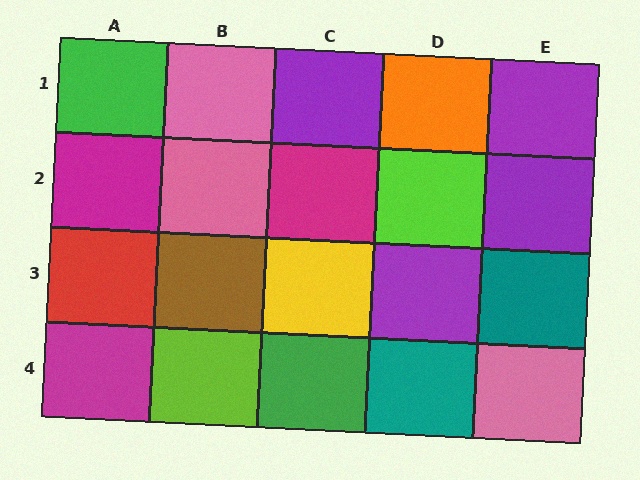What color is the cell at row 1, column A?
Green.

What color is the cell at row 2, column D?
Lime.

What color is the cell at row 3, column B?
Brown.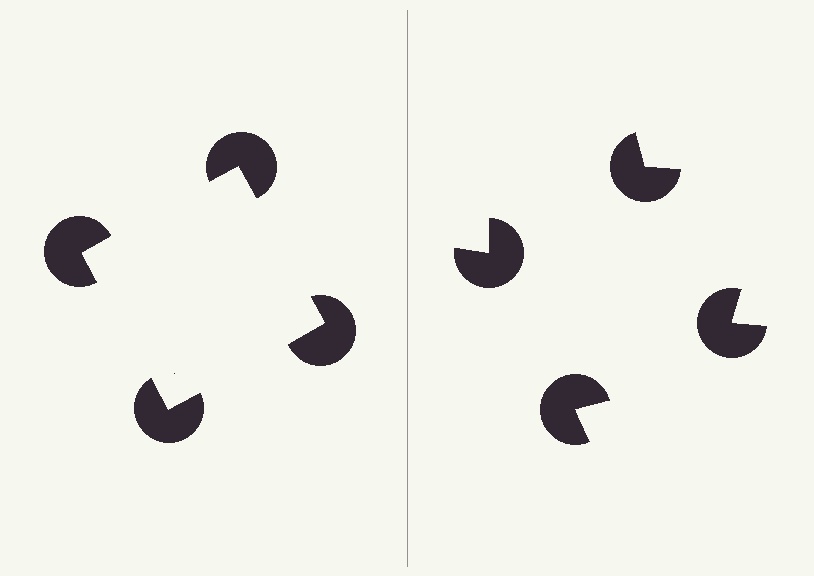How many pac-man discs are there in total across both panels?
8 — 4 on each side.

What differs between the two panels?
The pac-man discs are positioned identically on both sides; only the wedge orientations differ. On the left they align to a square; on the right they are misaligned.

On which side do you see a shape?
An illusory square appears on the left side. On the right side the wedge cuts are rotated, so no coherent shape forms.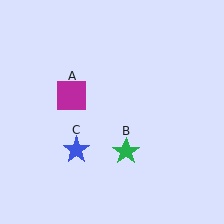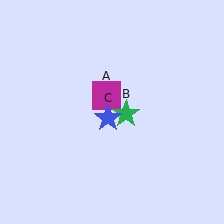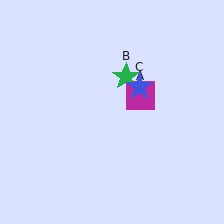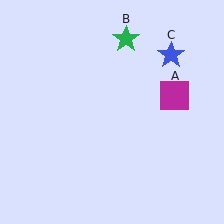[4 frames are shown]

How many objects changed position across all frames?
3 objects changed position: magenta square (object A), green star (object B), blue star (object C).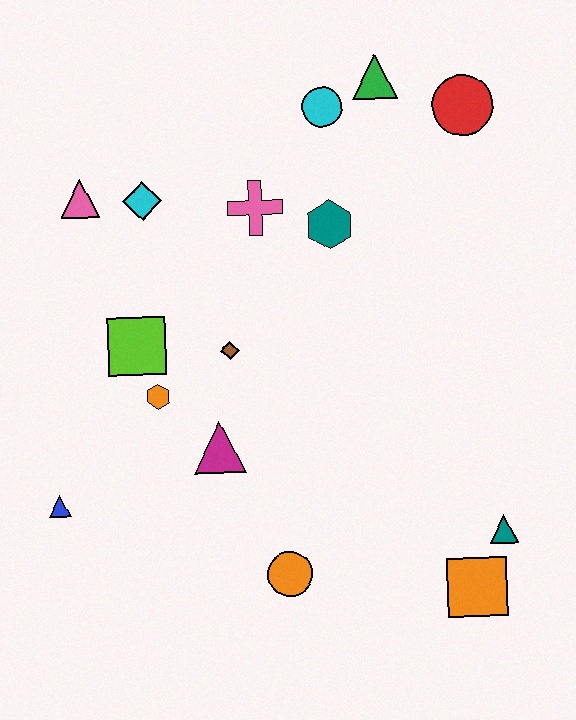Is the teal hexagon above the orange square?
Yes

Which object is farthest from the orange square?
The pink triangle is farthest from the orange square.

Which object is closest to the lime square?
The orange hexagon is closest to the lime square.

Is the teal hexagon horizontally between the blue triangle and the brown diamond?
No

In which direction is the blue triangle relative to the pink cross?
The blue triangle is below the pink cross.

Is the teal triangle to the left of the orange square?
No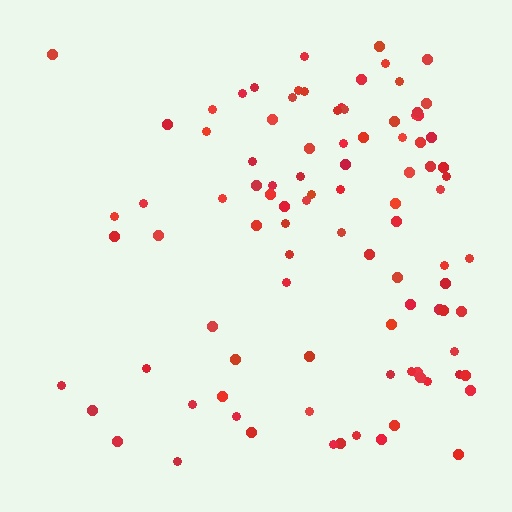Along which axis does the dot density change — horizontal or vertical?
Horizontal.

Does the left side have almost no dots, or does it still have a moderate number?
Still a moderate number, just noticeably fewer than the right.